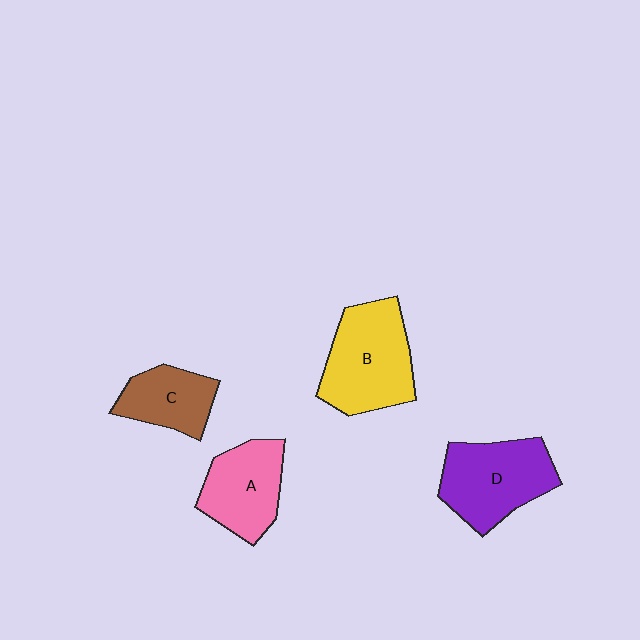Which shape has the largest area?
Shape B (yellow).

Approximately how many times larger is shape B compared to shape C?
Approximately 1.7 times.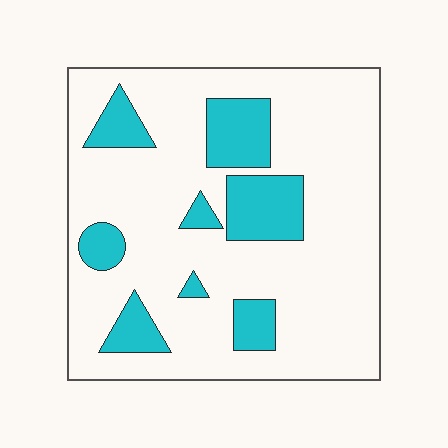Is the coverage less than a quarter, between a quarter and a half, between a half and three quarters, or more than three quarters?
Less than a quarter.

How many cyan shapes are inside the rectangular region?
8.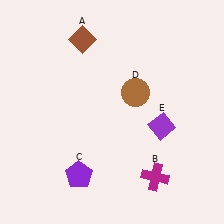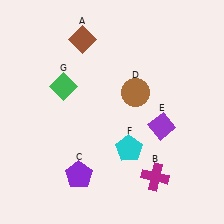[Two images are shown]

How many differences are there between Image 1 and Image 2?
There are 2 differences between the two images.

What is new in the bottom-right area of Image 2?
A cyan pentagon (F) was added in the bottom-right area of Image 2.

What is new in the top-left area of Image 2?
A green diamond (G) was added in the top-left area of Image 2.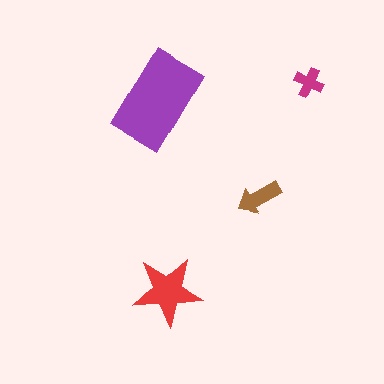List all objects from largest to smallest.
The purple rectangle, the red star, the brown arrow, the magenta cross.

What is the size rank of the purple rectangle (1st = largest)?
1st.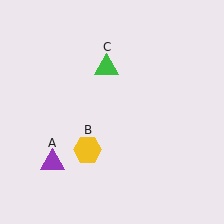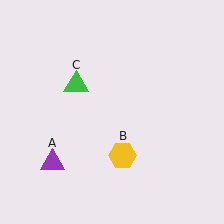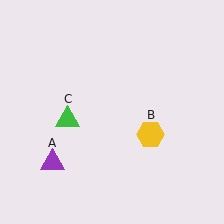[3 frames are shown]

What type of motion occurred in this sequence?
The yellow hexagon (object B), green triangle (object C) rotated counterclockwise around the center of the scene.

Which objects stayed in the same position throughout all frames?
Purple triangle (object A) remained stationary.